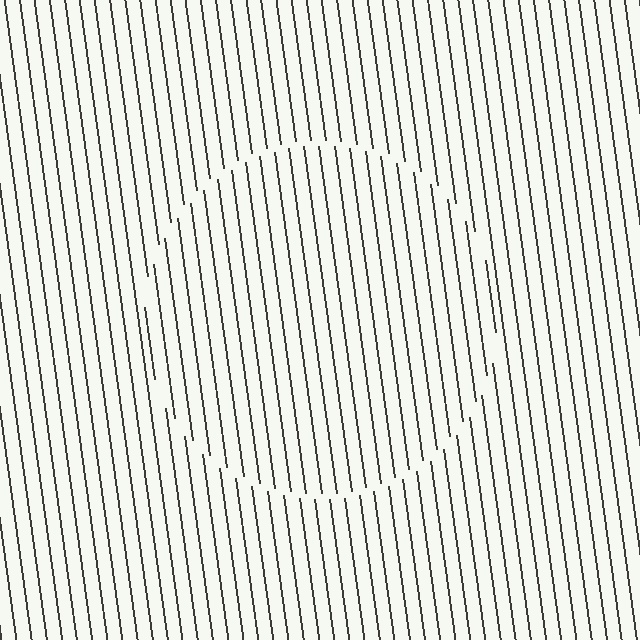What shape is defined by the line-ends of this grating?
An illusory circle. The interior of the shape contains the same grating, shifted by half a period — the contour is defined by the phase discontinuity where line-ends from the inner and outer gratings abut.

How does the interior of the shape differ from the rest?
The interior of the shape contains the same grating, shifted by half a period — the contour is defined by the phase discontinuity where line-ends from the inner and outer gratings abut.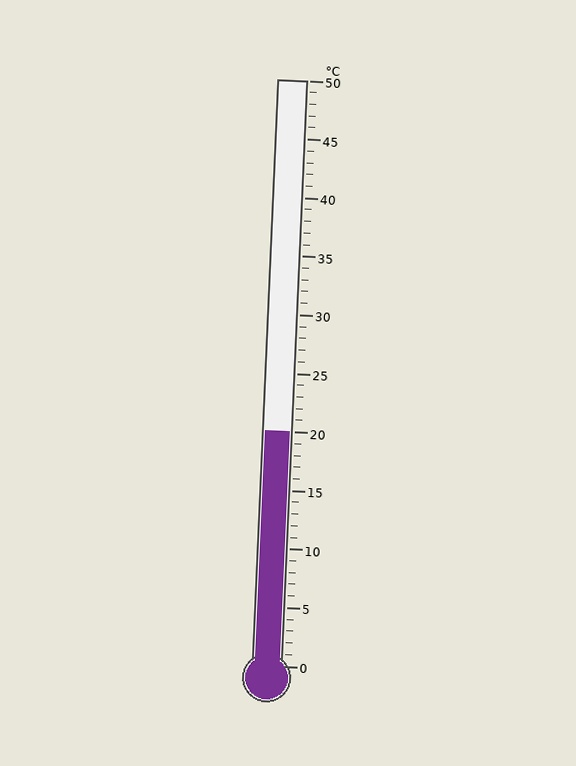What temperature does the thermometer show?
The thermometer shows approximately 20°C.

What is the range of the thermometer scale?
The thermometer scale ranges from 0°C to 50°C.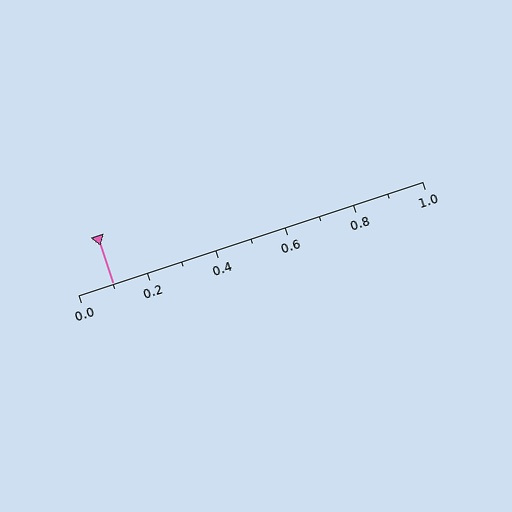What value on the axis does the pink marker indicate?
The marker indicates approximately 0.1.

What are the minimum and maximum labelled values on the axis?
The axis runs from 0.0 to 1.0.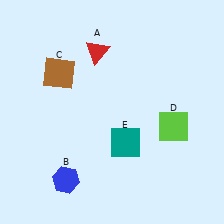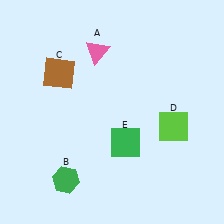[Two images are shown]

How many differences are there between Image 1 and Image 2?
There are 3 differences between the two images.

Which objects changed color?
A changed from red to pink. B changed from blue to green. E changed from teal to green.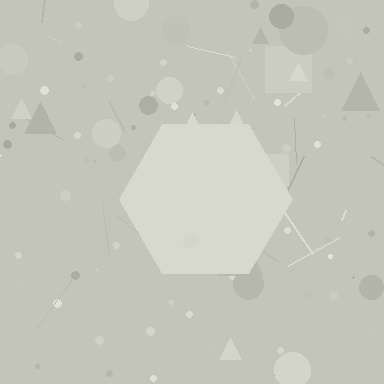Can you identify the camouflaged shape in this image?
The camouflaged shape is a hexagon.